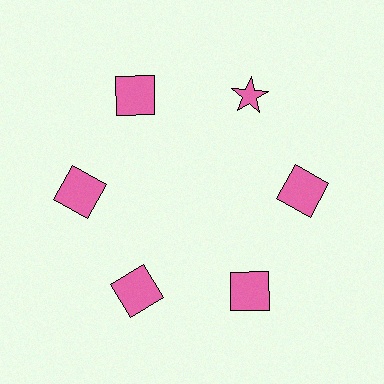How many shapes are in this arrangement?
There are 6 shapes arranged in a ring pattern.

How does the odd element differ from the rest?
It has a different shape: star instead of square.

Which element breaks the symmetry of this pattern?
The pink star at roughly the 1 o'clock position breaks the symmetry. All other shapes are pink squares.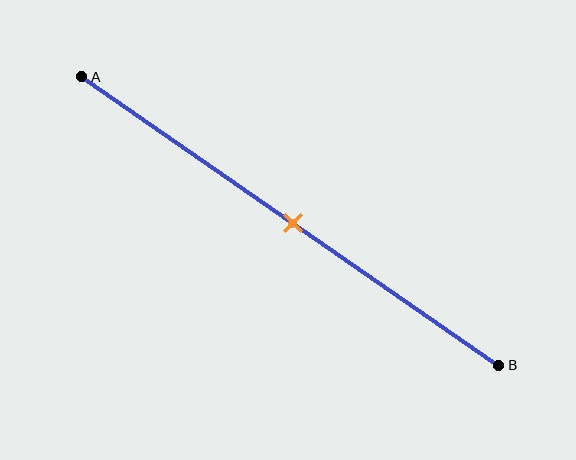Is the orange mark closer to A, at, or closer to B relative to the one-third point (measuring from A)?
The orange mark is closer to point B than the one-third point of segment AB.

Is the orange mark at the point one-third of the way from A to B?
No, the mark is at about 50% from A, not at the 33% one-third point.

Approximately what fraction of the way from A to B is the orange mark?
The orange mark is approximately 50% of the way from A to B.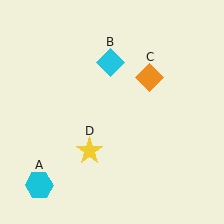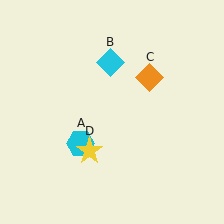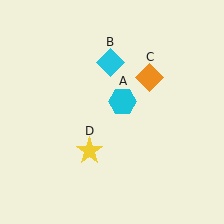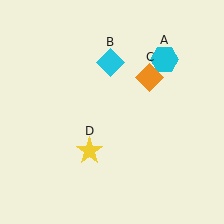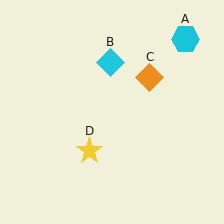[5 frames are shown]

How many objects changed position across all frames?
1 object changed position: cyan hexagon (object A).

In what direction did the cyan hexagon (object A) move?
The cyan hexagon (object A) moved up and to the right.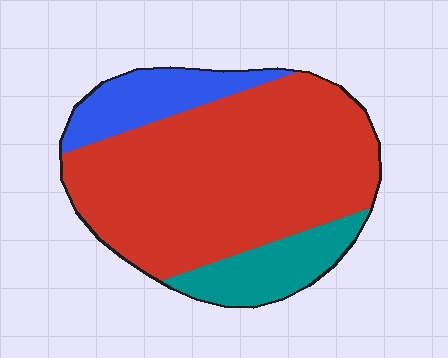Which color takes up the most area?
Red, at roughly 70%.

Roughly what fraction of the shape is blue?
Blue covers roughly 15% of the shape.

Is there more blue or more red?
Red.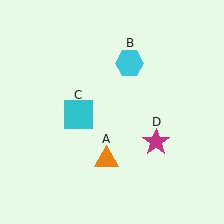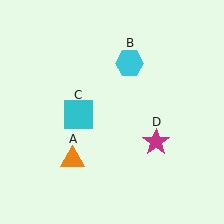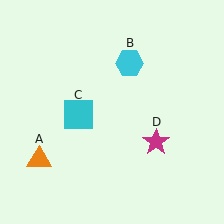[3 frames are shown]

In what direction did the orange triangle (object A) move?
The orange triangle (object A) moved left.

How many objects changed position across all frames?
1 object changed position: orange triangle (object A).